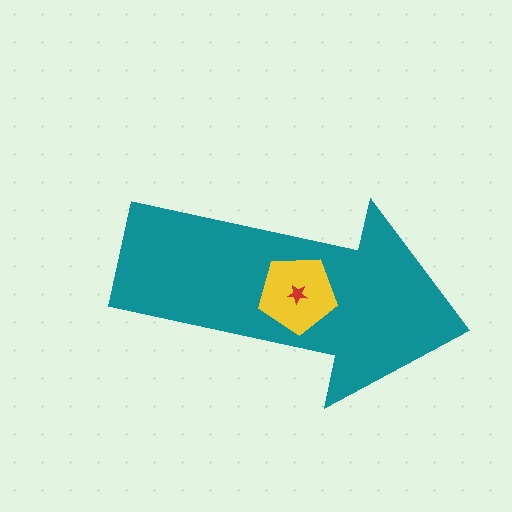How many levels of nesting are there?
3.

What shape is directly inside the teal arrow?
The yellow pentagon.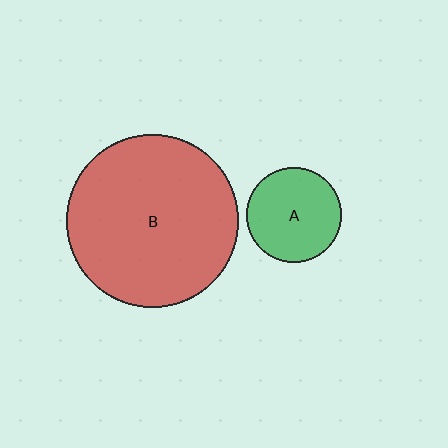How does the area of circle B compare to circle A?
Approximately 3.3 times.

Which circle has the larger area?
Circle B (red).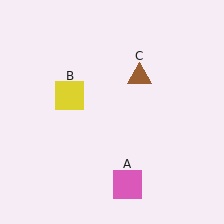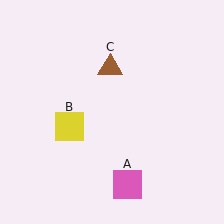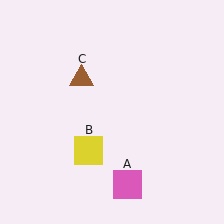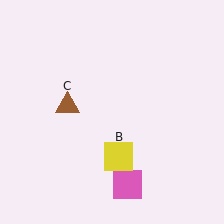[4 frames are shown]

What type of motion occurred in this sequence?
The yellow square (object B), brown triangle (object C) rotated counterclockwise around the center of the scene.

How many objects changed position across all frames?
2 objects changed position: yellow square (object B), brown triangle (object C).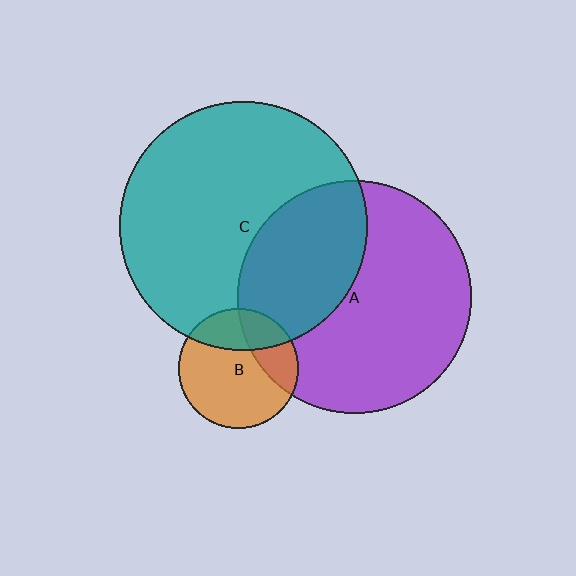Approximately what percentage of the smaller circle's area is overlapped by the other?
Approximately 35%.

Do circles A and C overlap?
Yes.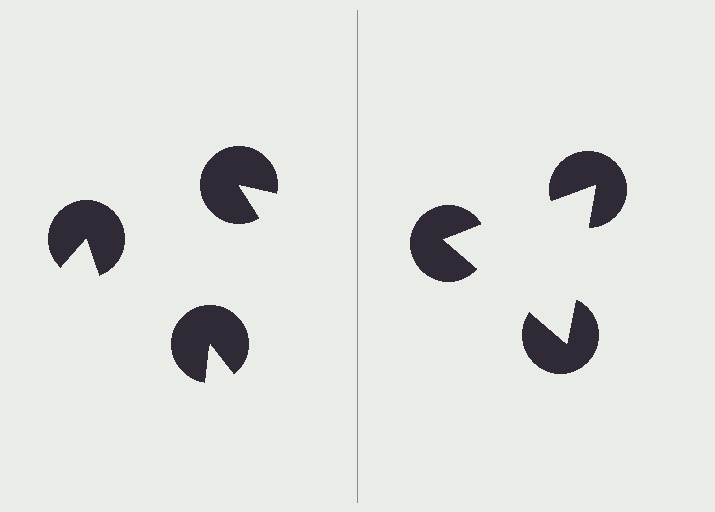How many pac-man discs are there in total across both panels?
6 — 3 on each side.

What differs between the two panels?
The pac-man discs are positioned identically on both sides; only the wedge orientations differ. On the right they align to a triangle; on the left they are misaligned.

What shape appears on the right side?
An illusory triangle.